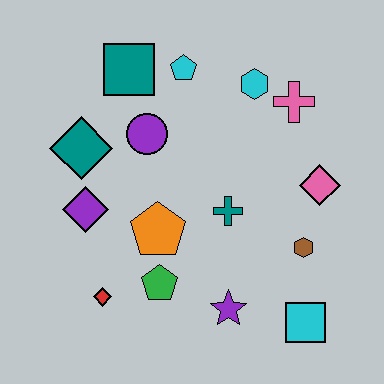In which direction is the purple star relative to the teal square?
The purple star is below the teal square.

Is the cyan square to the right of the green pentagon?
Yes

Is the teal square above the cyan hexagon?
Yes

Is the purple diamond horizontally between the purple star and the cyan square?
No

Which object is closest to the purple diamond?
The teal diamond is closest to the purple diamond.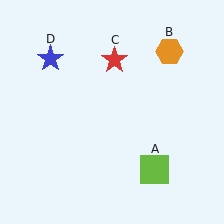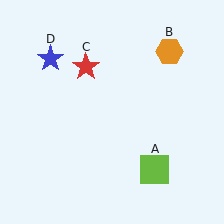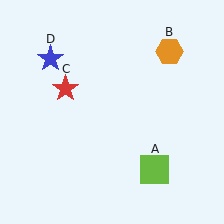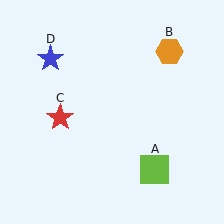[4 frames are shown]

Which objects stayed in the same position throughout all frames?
Lime square (object A) and orange hexagon (object B) and blue star (object D) remained stationary.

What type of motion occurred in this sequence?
The red star (object C) rotated counterclockwise around the center of the scene.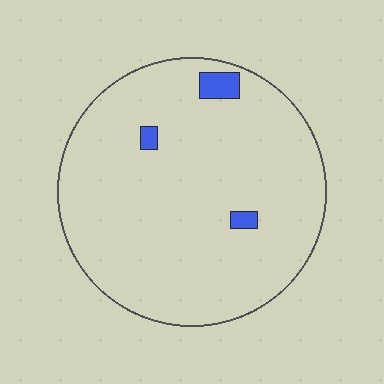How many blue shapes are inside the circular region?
3.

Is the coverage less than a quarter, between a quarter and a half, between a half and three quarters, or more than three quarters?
Less than a quarter.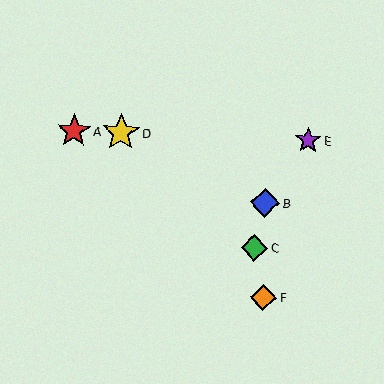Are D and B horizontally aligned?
No, D is at y≈133 and B is at y≈203.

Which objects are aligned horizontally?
Objects A, D, E are aligned horizontally.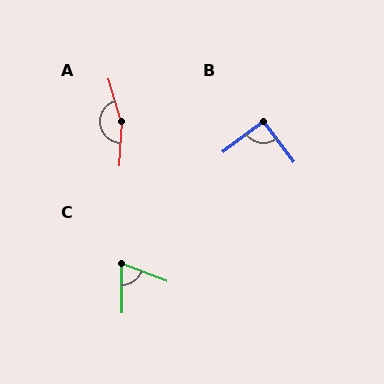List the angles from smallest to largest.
C (69°), B (91°), A (160°).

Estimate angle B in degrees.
Approximately 91 degrees.